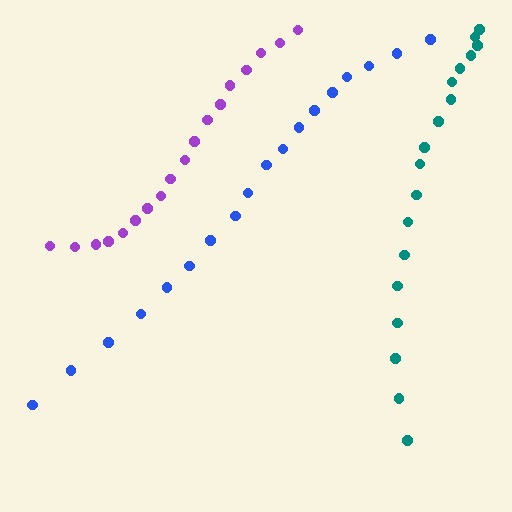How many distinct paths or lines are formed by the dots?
There are 3 distinct paths.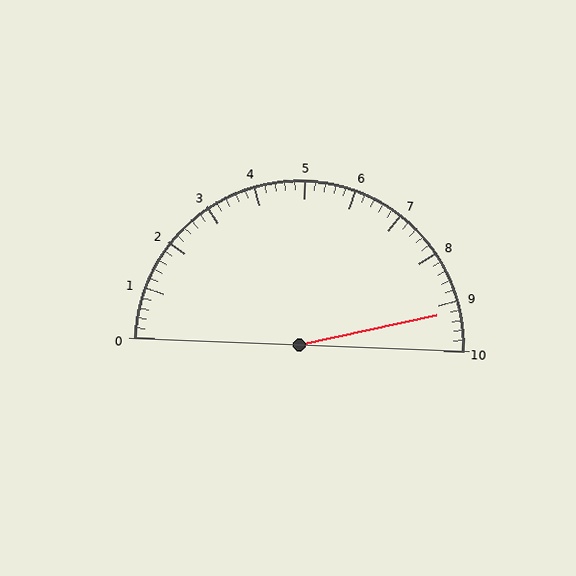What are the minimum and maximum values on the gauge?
The gauge ranges from 0 to 10.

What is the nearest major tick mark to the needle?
The nearest major tick mark is 9.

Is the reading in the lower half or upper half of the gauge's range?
The reading is in the upper half of the range (0 to 10).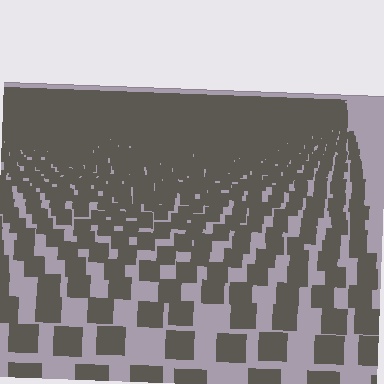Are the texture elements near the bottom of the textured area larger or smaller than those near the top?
Larger. Near the bottom, elements are closer to the viewer and appear at a bigger on-screen size.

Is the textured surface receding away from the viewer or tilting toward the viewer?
The surface is receding away from the viewer. Texture elements get smaller and denser toward the top.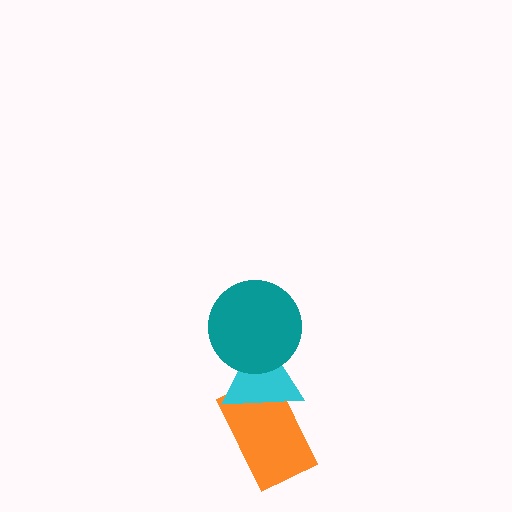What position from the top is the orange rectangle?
The orange rectangle is 3rd from the top.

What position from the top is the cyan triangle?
The cyan triangle is 2nd from the top.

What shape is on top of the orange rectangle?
The cyan triangle is on top of the orange rectangle.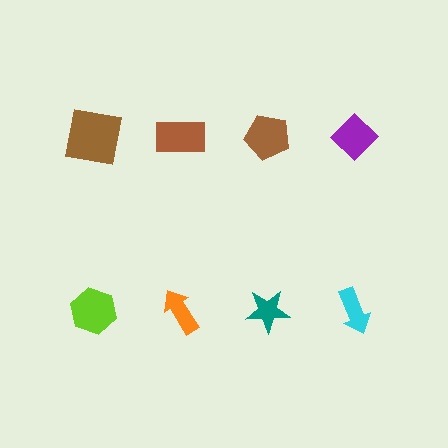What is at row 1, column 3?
A brown pentagon.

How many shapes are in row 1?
4 shapes.